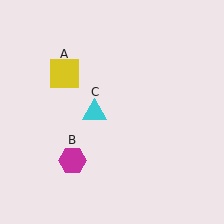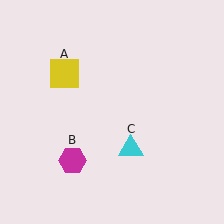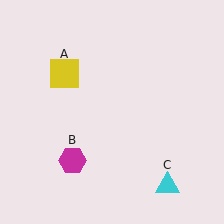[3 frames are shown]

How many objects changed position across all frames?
1 object changed position: cyan triangle (object C).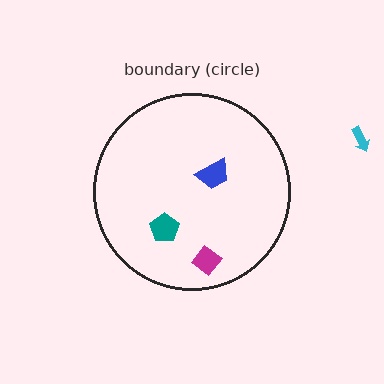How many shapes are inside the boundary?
3 inside, 1 outside.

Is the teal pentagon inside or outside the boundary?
Inside.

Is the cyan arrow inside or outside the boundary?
Outside.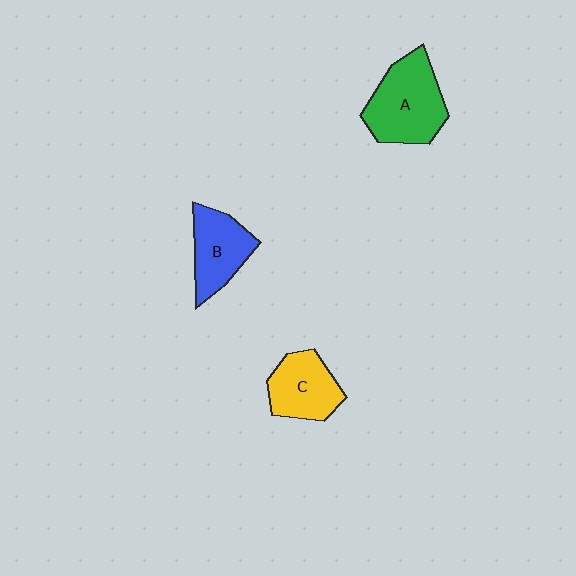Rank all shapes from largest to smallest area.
From largest to smallest: A (green), B (blue), C (yellow).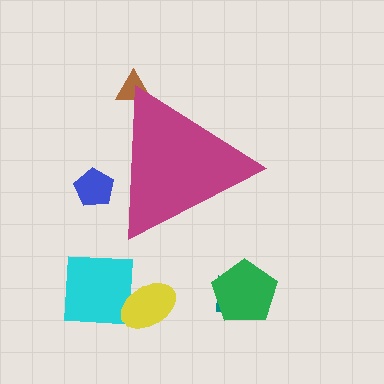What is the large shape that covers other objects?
A magenta triangle.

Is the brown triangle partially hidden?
Yes, the brown triangle is partially hidden behind the magenta triangle.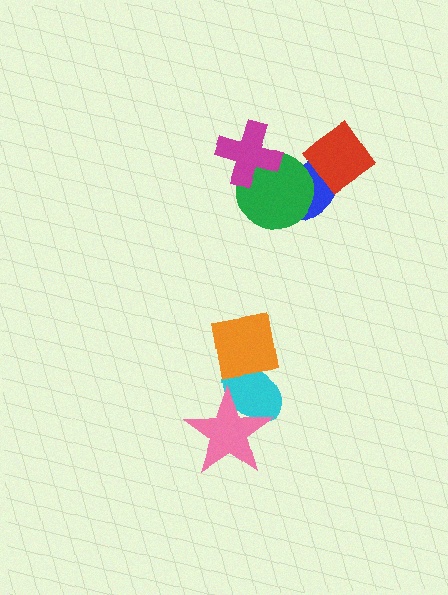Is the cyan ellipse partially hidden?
Yes, it is partially covered by another shape.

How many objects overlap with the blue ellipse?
2 objects overlap with the blue ellipse.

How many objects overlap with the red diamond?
1 object overlaps with the red diamond.